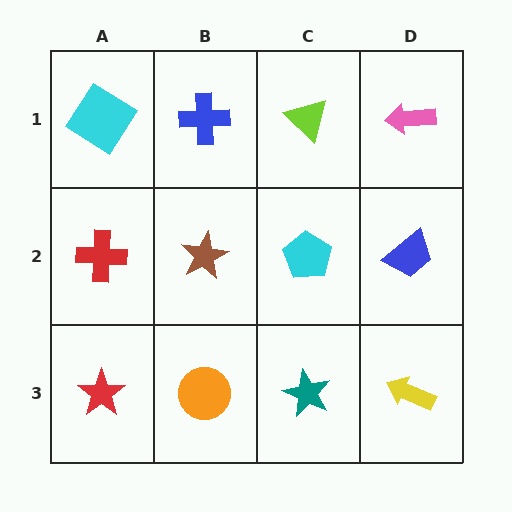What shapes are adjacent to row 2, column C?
A lime triangle (row 1, column C), a teal star (row 3, column C), a brown star (row 2, column B), a blue trapezoid (row 2, column D).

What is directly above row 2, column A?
A cyan diamond.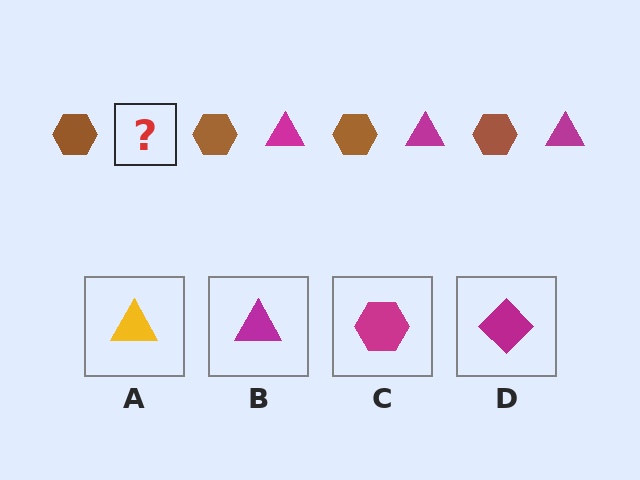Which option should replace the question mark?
Option B.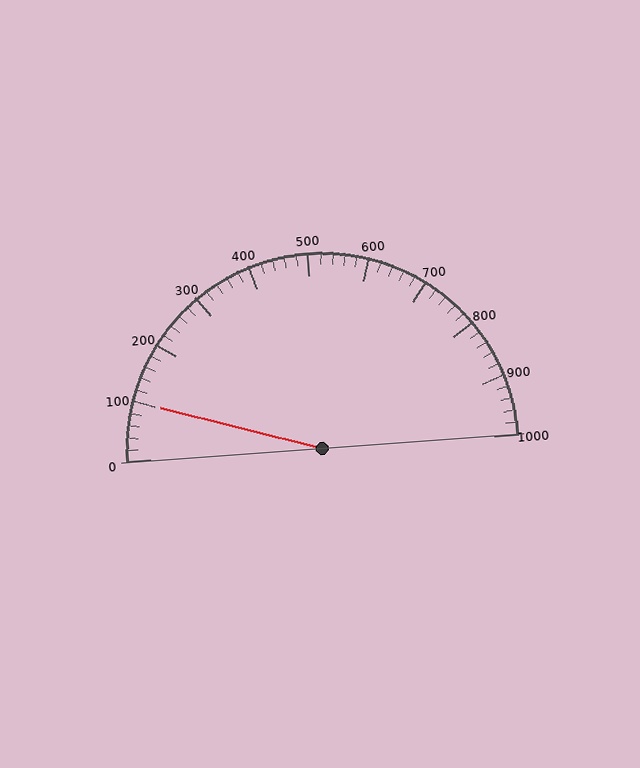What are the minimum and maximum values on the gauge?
The gauge ranges from 0 to 1000.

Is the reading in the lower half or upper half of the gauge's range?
The reading is in the lower half of the range (0 to 1000).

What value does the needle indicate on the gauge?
The needle indicates approximately 100.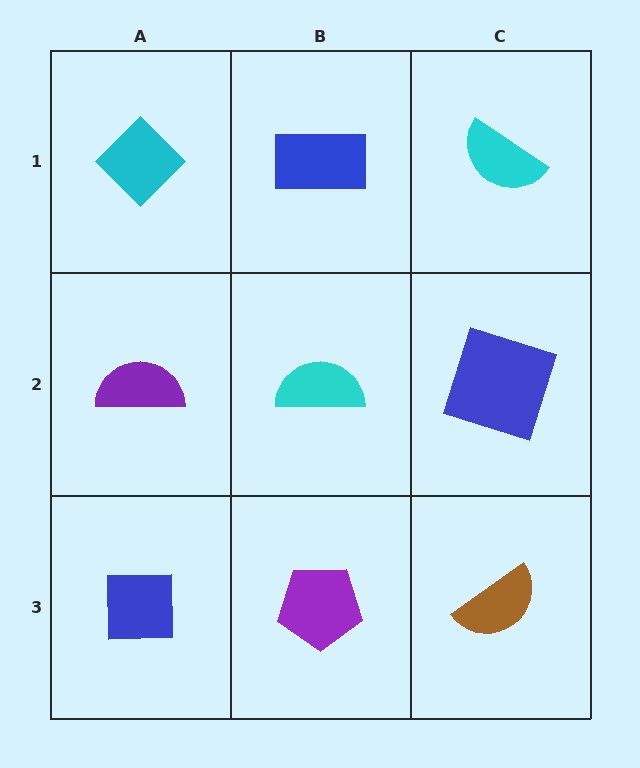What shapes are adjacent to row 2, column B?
A blue rectangle (row 1, column B), a purple pentagon (row 3, column B), a purple semicircle (row 2, column A), a blue square (row 2, column C).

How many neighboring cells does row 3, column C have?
2.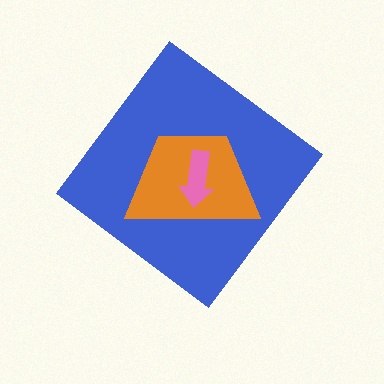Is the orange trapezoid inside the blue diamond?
Yes.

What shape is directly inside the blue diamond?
The orange trapezoid.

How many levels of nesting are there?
3.